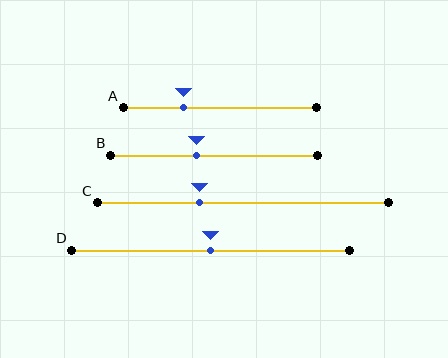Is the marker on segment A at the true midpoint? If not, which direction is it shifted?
No, the marker on segment A is shifted to the left by about 19% of the segment length.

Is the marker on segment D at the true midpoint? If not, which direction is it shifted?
Yes, the marker on segment D is at the true midpoint.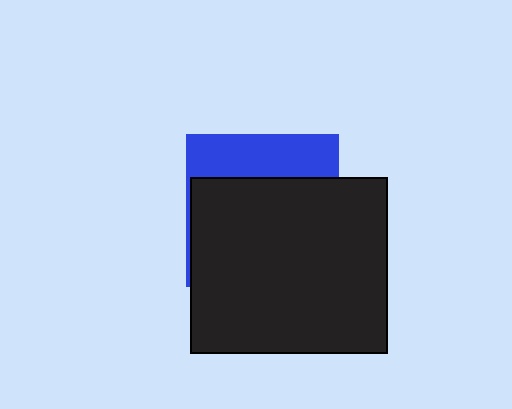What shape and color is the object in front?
The object in front is a black rectangle.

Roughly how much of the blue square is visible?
A small part of it is visible (roughly 30%).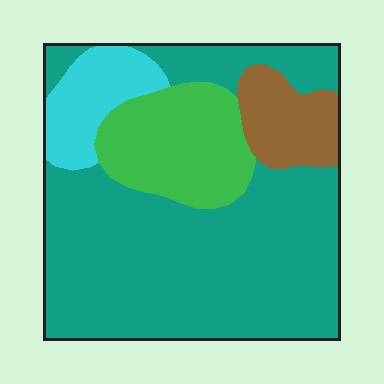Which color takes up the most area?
Teal, at roughly 65%.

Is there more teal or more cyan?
Teal.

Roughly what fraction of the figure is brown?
Brown takes up about one tenth (1/10) of the figure.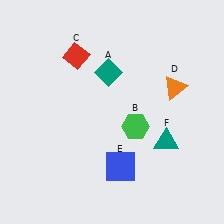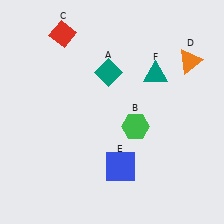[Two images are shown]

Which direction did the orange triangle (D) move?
The orange triangle (D) moved up.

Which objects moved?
The objects that moved are: the red diamond (C), the orange triangle (D), the teal triangle (F).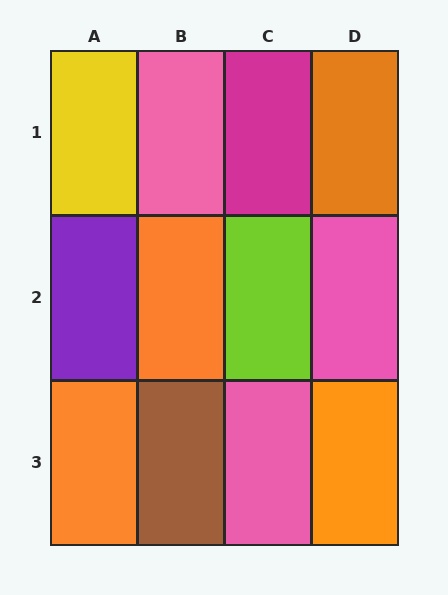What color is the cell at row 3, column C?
Pink.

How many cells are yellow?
1 cell is yellow.